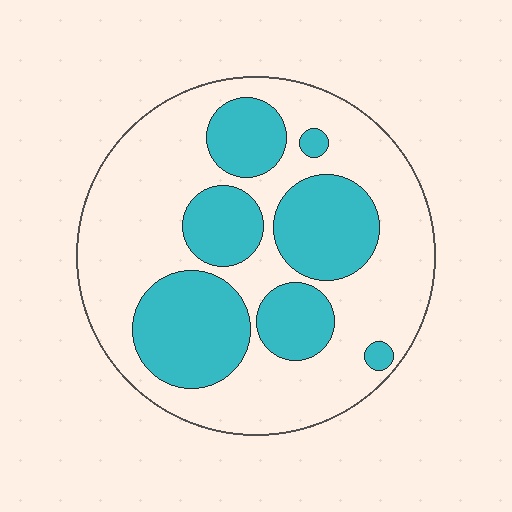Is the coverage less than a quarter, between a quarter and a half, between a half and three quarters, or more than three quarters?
Between a quarter and a half.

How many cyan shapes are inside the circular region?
7.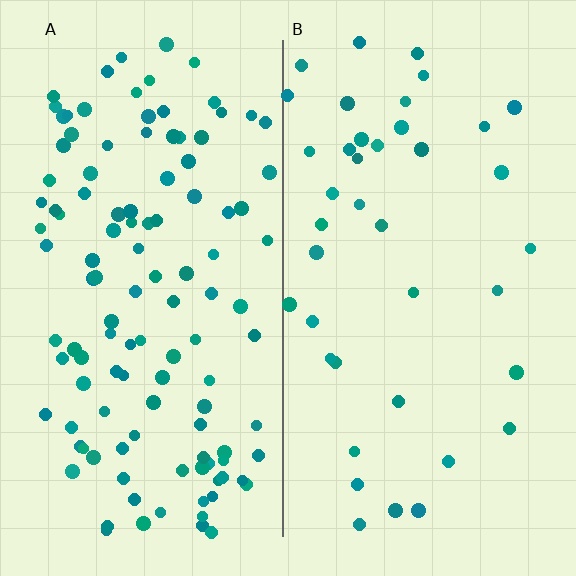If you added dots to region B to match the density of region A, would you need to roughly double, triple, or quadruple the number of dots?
Approximately triple.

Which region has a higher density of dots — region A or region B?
A (the left).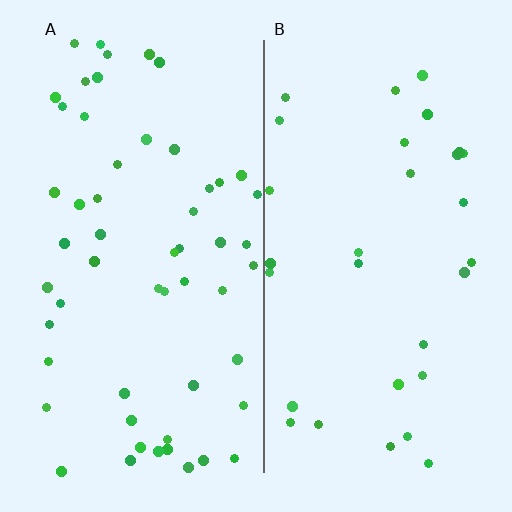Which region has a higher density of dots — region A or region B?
A (the left).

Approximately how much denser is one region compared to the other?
Approximately 1.8× — region A over region B.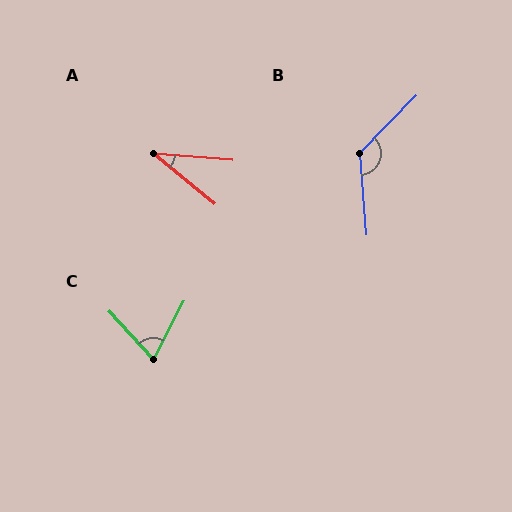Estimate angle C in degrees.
Approximately 70 degrees.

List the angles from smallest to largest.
A (35°), C (70°), B (131°).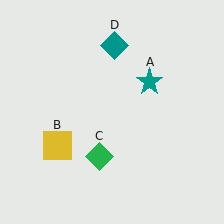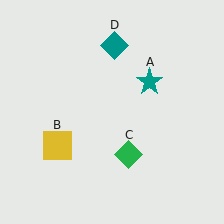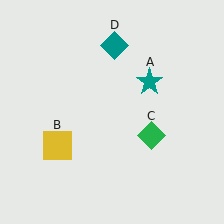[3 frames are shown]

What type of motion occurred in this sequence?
The green diamond (object C) rotated counterclockwise around the center of the scene.